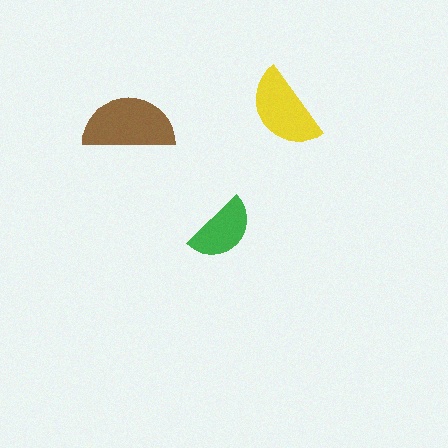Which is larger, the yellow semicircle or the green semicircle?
The yellow one.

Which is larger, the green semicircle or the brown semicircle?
The brown one.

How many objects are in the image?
There are 3 objects in the image.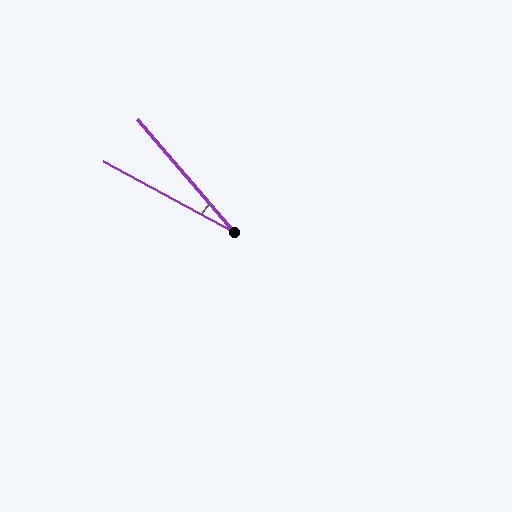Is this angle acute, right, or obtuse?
It is acute.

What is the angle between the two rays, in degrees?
Approximately 21 degrees.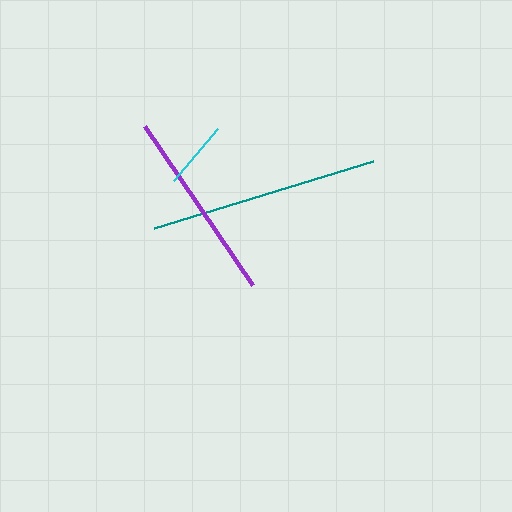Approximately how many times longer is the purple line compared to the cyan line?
The purple line is approximately 2.8 times the length of the cyan line.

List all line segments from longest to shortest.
From longest to shortest: teal, purple, cyan.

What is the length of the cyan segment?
The cyan segment is approximately 68 pixels long.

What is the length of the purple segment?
The purple segment is approximately 193 pixels long.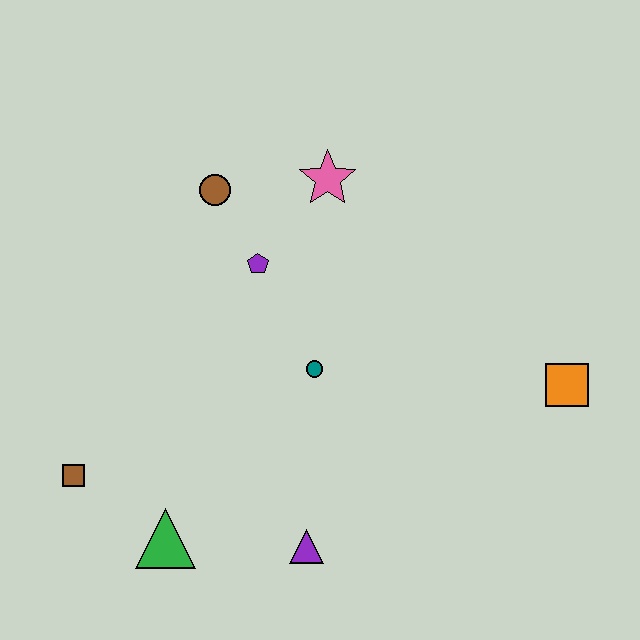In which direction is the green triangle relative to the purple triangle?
The green triangle is to the left of the purple triangle.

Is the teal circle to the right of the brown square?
Yes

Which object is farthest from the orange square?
The brown square is farthest from the orange square.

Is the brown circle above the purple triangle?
Yes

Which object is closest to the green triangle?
The brown square is closest to the green triangle.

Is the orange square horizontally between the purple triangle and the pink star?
No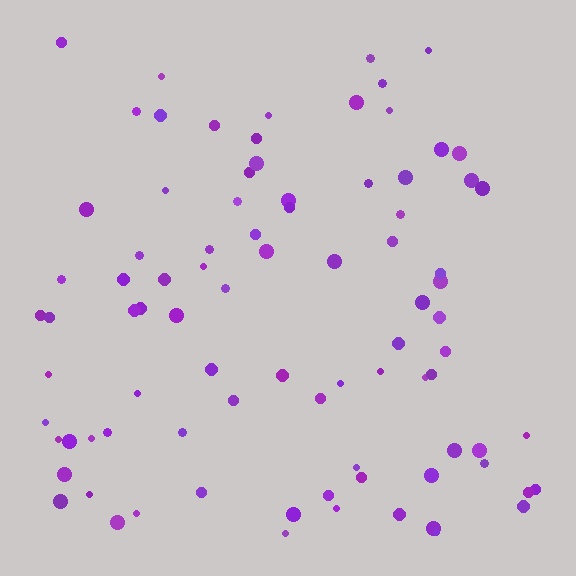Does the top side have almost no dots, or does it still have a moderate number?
Still a moderate number, just noticeably fewer than the bottom.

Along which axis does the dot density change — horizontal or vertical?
Vertical.